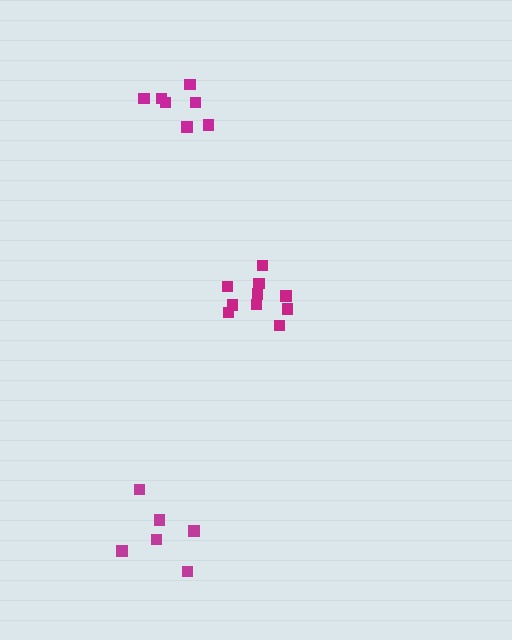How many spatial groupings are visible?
There are 3 spatial groupings.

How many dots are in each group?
Group 1: 6 dots, Group 2: 10 dots, Group 3: 7 dots (23 total).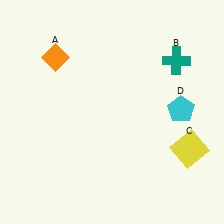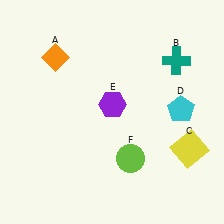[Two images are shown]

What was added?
A purple hexagon (E), a lime circle (F) were added in Image 2.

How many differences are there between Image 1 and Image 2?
There are 2 differences between the two images.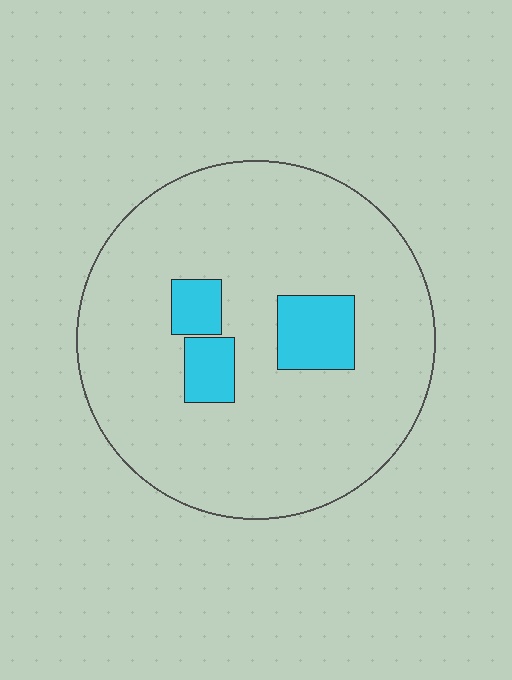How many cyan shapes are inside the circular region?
3.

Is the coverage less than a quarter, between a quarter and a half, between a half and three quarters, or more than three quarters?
Less than a quarter.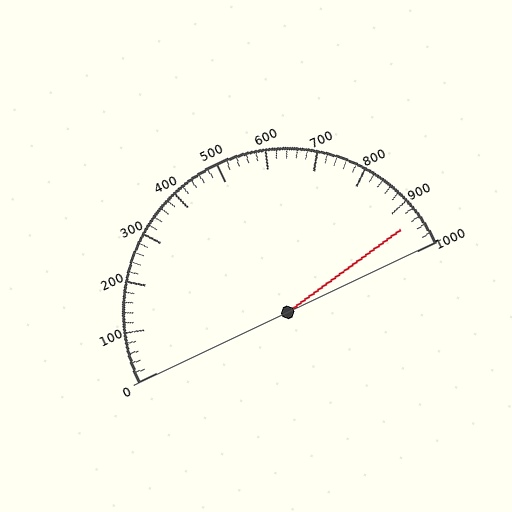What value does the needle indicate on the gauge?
The needle indicates approximately 940.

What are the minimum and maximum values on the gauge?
The gauge ranges from 0 to 1000.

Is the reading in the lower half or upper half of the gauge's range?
The reading is in the upper half of the range (0 to 1000).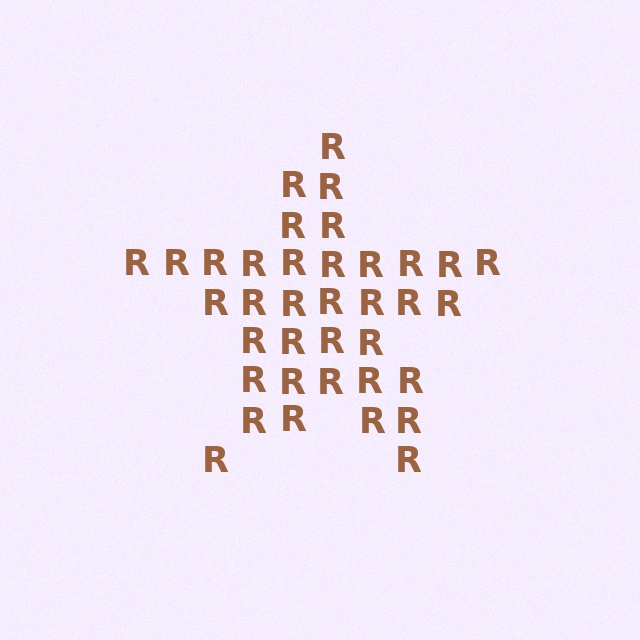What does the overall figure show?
The overall figure shows a star.